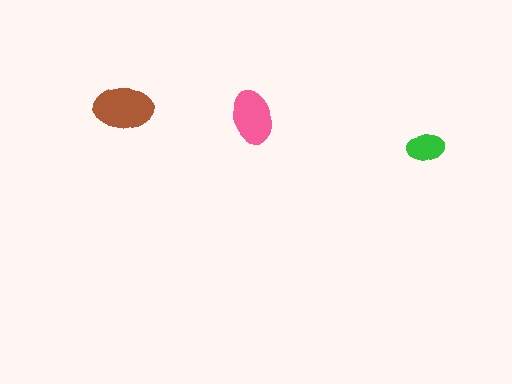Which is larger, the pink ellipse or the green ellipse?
The pink one.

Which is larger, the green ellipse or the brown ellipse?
The brown one.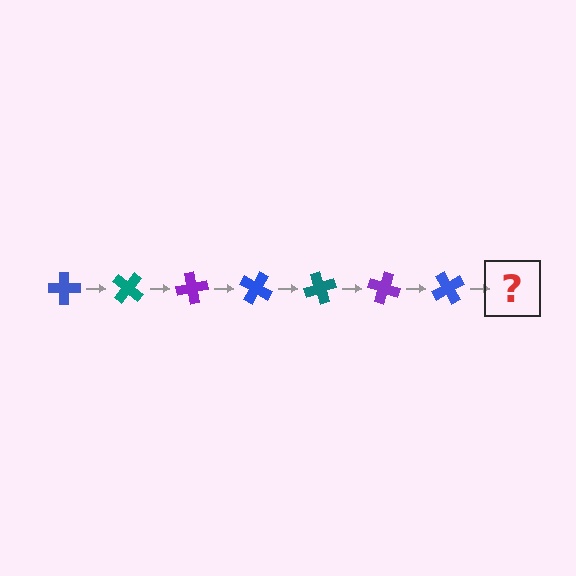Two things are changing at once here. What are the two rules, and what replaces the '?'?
The two rules are that it rotates 40 degrees each step and the color cycles through blue, teal, and purple. The '?' should be a teal cross, rotated 280 degrees from the start.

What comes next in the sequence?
The next element should be a teal cross, rotated 280 degrees from the start.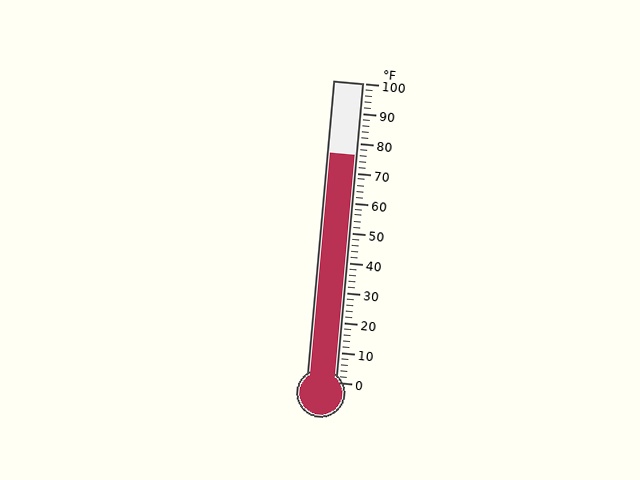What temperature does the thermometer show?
The thermometer shows approximately 76°F.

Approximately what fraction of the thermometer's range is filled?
The thermometer is filled to approximately 75% of its range.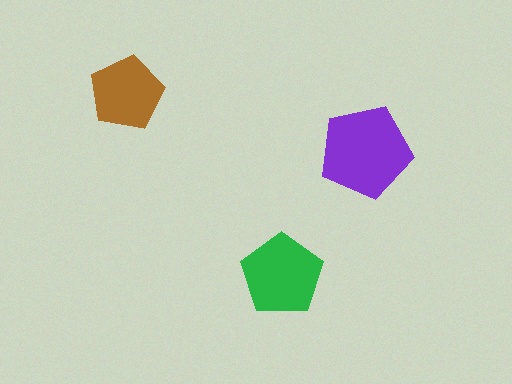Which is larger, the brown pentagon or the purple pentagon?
The purple one.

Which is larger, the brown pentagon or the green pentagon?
The green one.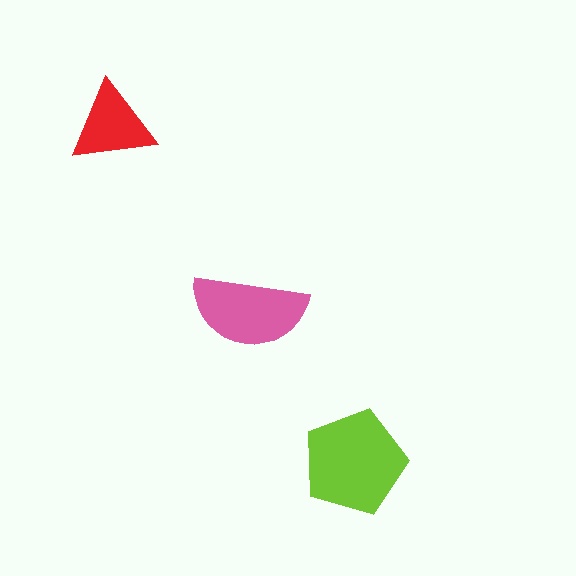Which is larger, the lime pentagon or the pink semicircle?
The lime pentagon.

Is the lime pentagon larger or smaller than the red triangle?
Larger.